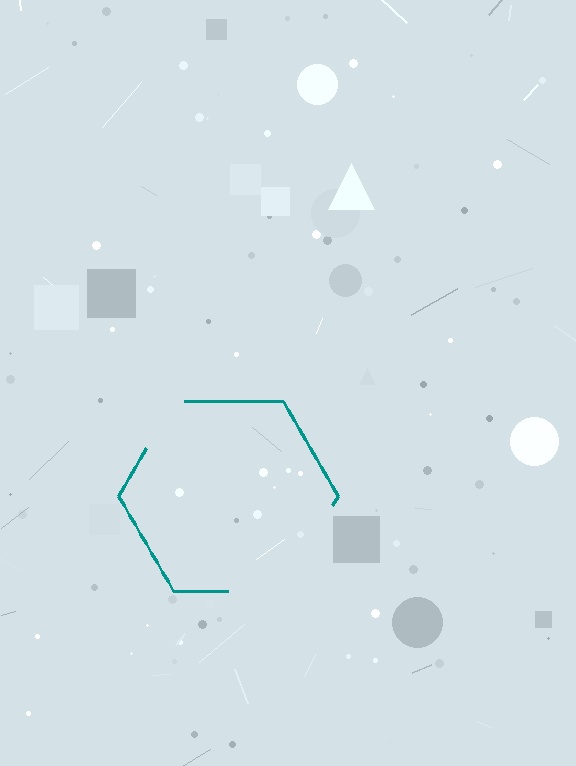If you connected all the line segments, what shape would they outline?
They would outline a hexagon.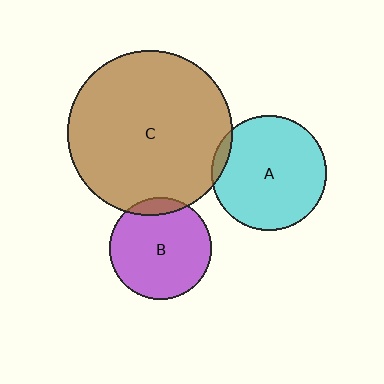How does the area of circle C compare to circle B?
Approximately 2.6 times.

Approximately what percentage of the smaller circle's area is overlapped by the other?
Approximately 10%.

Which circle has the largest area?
Circle C (brown).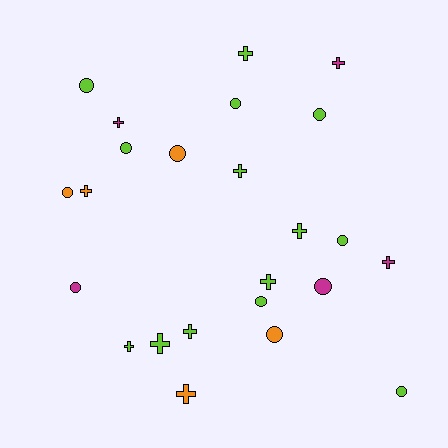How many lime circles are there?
There are 7 lime circles.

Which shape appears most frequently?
Cross, with 12 objects.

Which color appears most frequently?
Lime, with 14 objects.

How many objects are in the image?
There are 24 objects.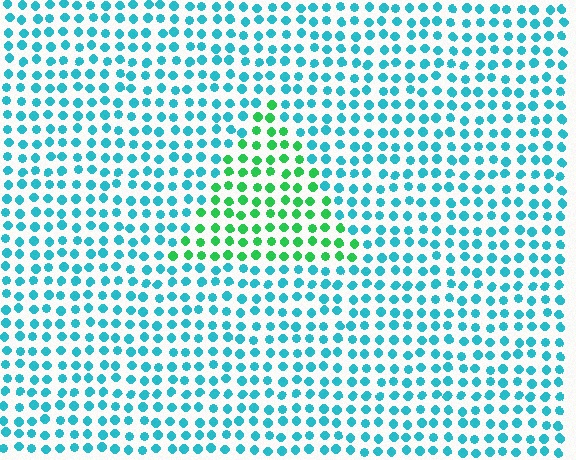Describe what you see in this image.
The image is filled with small cyan elements in a uniform arrangement. A triangle-shaped region is visible where the elements are tinted to a slightly different hue, forming a subtle color boundary.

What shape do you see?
I see a triangle.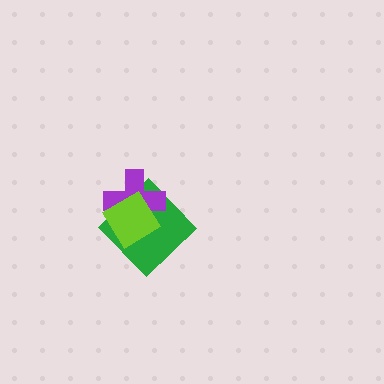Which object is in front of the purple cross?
The lime diamond is in front of the purple cross.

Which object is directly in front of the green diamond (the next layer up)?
The purple cross is directly in front of the green diamond.